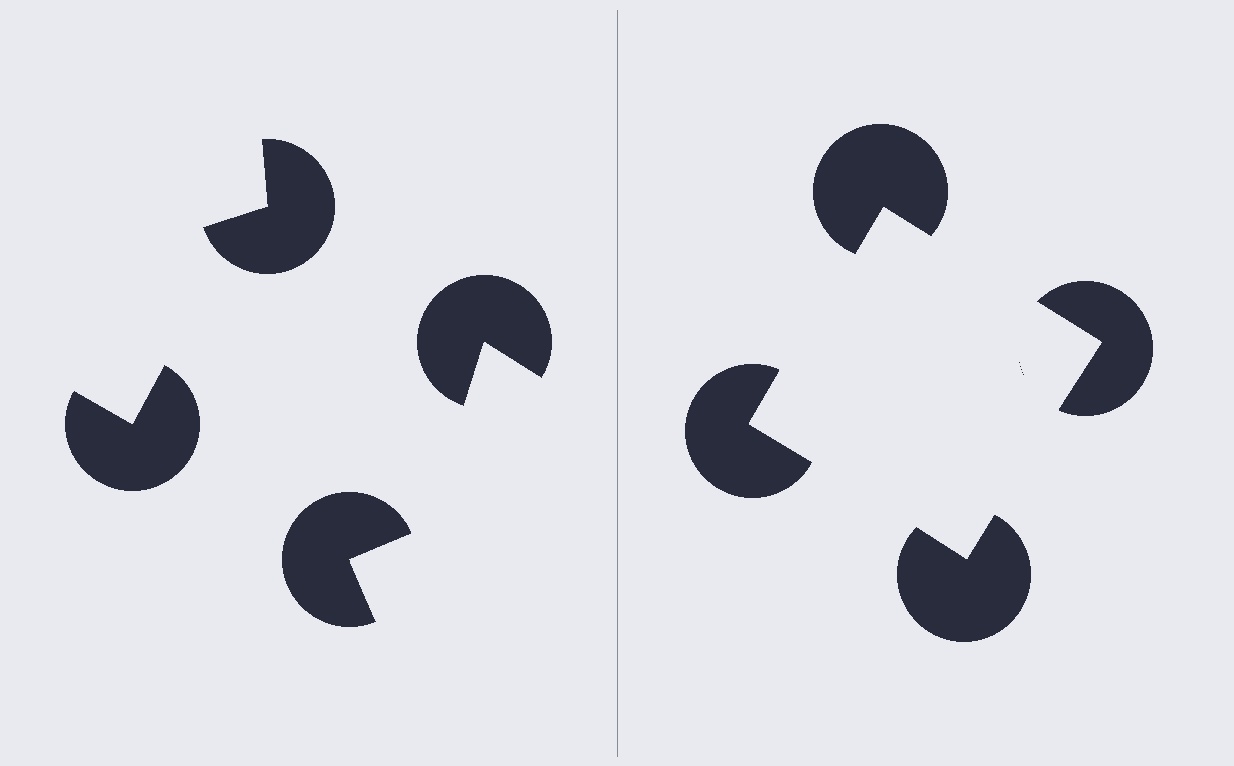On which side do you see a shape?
An illusory square appears on the right side. On the left side the wedge cuts are rotated, so no coherent shape forms.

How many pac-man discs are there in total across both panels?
8 — 4 on each side.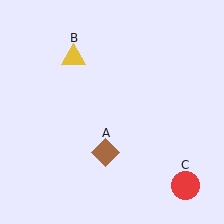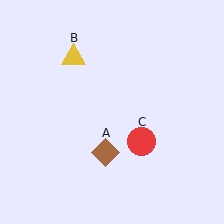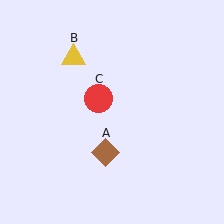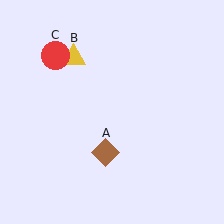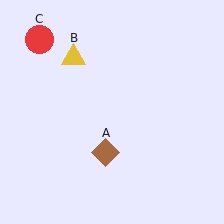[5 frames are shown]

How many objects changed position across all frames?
1 object changed position: red circle (object C).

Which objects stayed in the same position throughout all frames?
Brown diamond (object A) and yellow triangle (object B) remained stationary.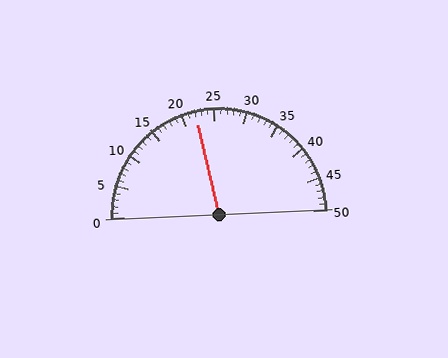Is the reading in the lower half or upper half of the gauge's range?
The reading is in the lower half of the range (0 to 50).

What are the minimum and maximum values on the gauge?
The gauge ranges from 0 to 50.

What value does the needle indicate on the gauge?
The needle indicates approximately 22.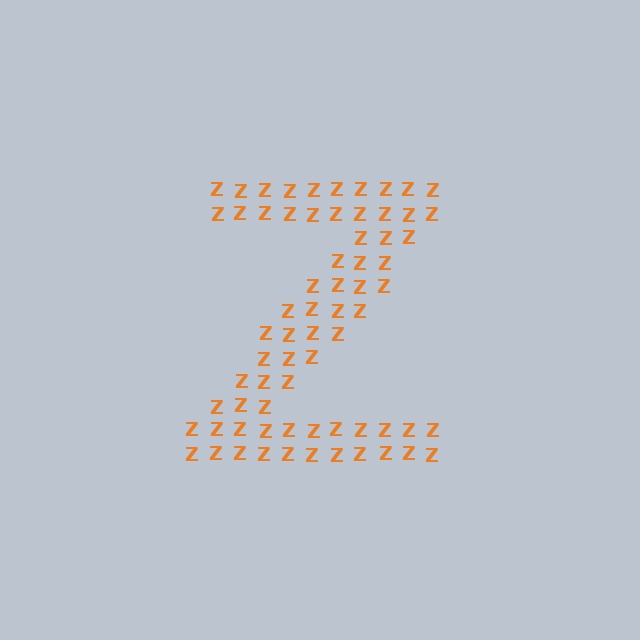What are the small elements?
The small elements are letter Z's.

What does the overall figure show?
The overall figure shows the letter Z.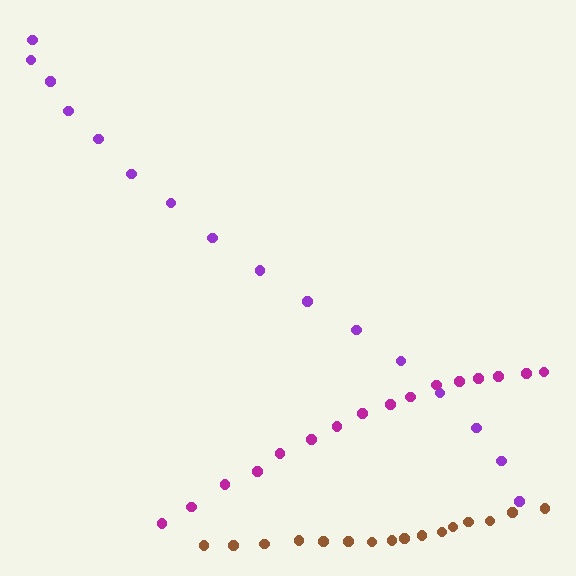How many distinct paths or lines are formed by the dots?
There are 3 distinct paths.